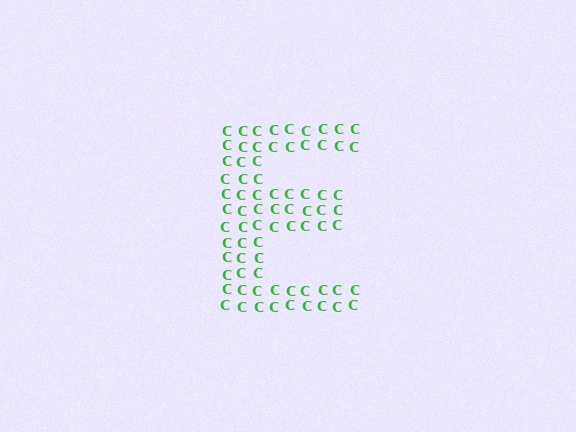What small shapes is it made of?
It is made of small letter C's.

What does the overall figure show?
The overall figure shows the letter E.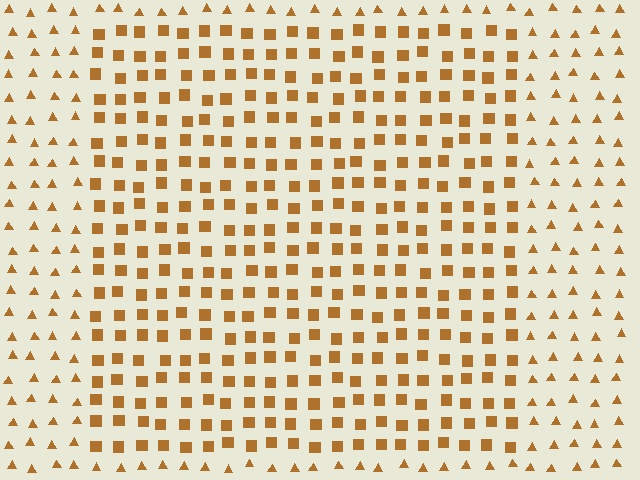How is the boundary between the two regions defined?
The boundary is defined by a change in element shape: squares inside vs. triangles outside. All elements share the same color and spacing.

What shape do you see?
I see a rectangle.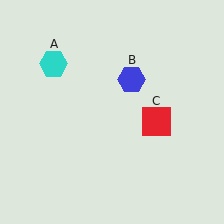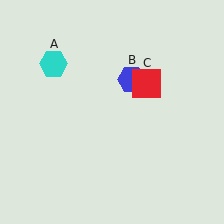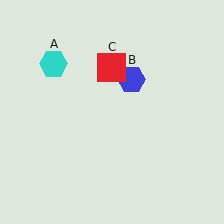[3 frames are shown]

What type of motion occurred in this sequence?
The red square (object C) rotated counterclockwise around the center of the scene.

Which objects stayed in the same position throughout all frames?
Cyan hexagon (object A) and blue hexagon (object B) remained stationary.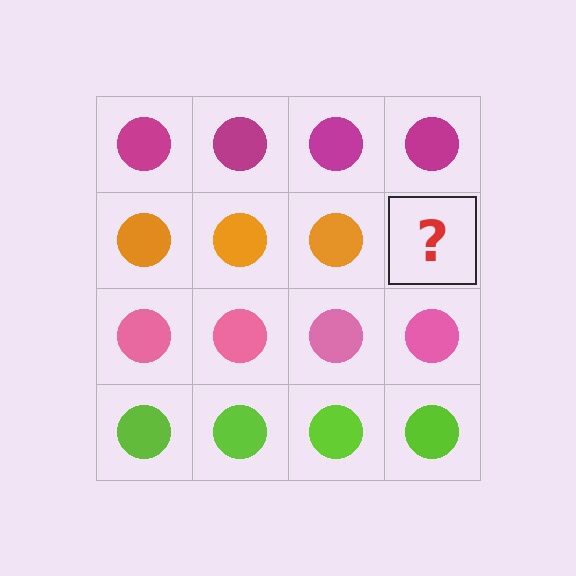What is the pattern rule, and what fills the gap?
The rule is that each row has a consistent color. The gap should be filled with an orange circle.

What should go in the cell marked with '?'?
The missing cell should contain an orange circle.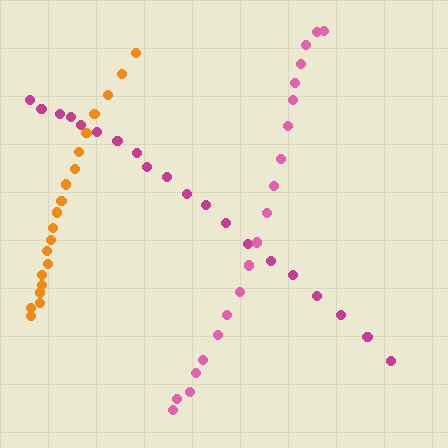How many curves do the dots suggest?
There are 3 distinct paths.